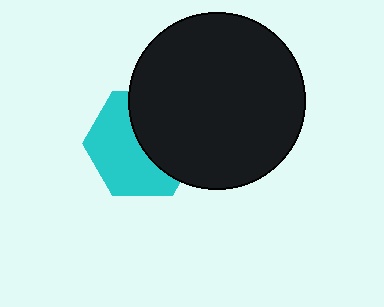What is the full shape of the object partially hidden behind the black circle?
The partially hidden object is a cyan hexagon.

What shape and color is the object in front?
The object in front is a black circle.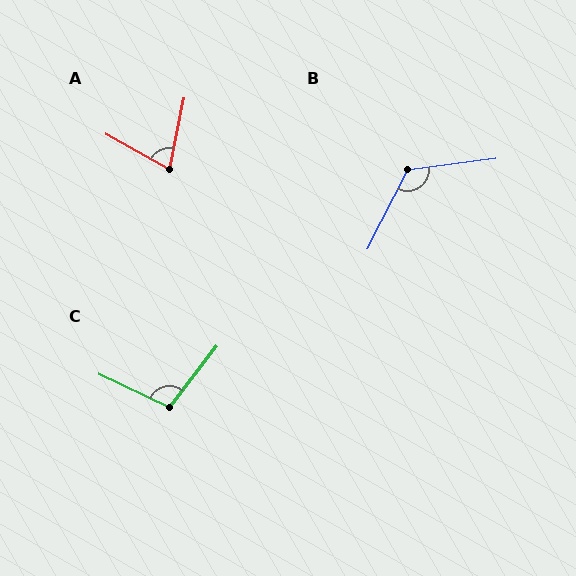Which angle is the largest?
B, at approximately 124 degrees.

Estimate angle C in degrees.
Approximately 103 degrees.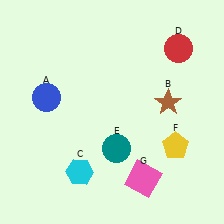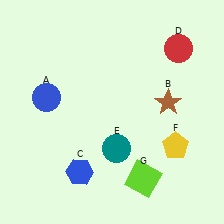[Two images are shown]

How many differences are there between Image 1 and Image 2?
There are 2 differences between the two images.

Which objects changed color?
C changed from cyan to blue. G changed from pink to lime.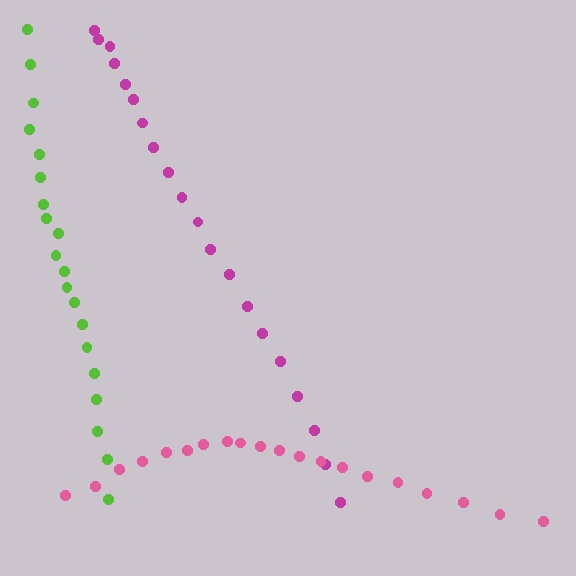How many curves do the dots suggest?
There are 3 distinct paths.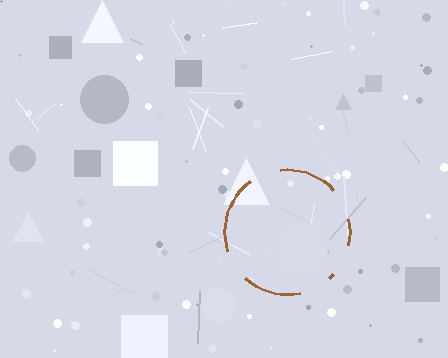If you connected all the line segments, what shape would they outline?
They would outline a circle.